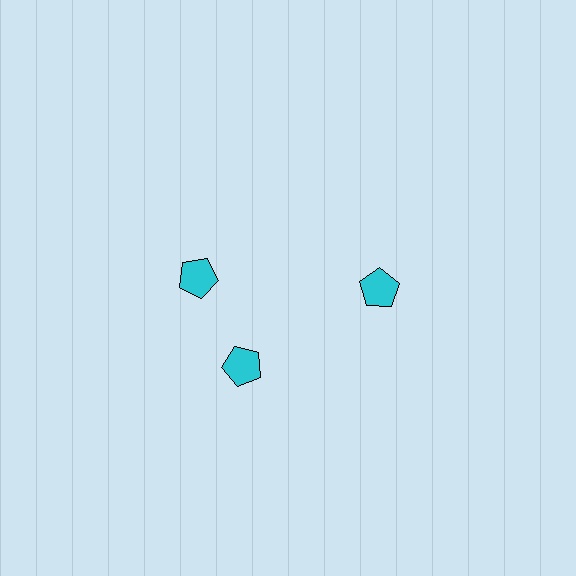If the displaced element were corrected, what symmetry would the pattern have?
It would have 3-fold rotational symmetry — the pattern would map onto itself every 120 degrees.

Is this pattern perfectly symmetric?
No. The 3 cyan pentagons are arranged in a ring, but one element near the 11 o'clock position is rotated out of alignment along the ring, breaking the 3-fold rotational symmetry.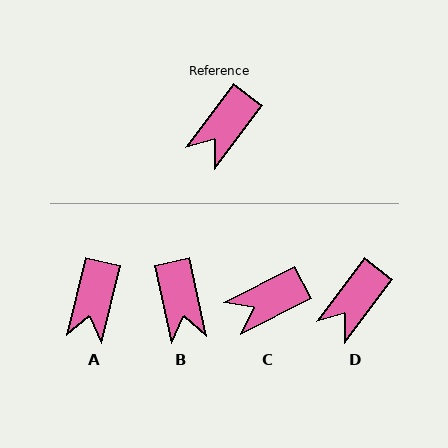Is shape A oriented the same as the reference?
No, it is off by about 23 degrees.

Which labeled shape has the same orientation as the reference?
D.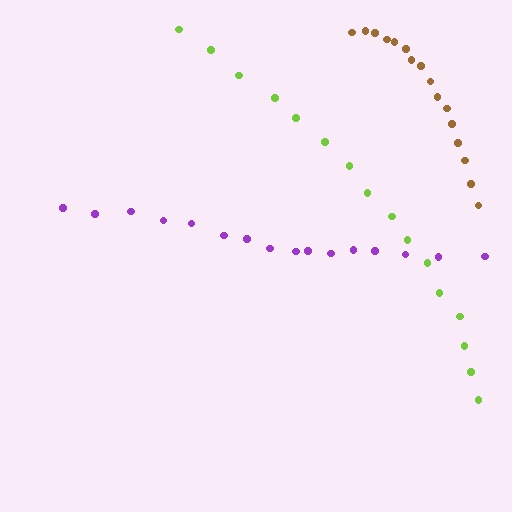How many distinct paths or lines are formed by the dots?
There are 3 distinct paths.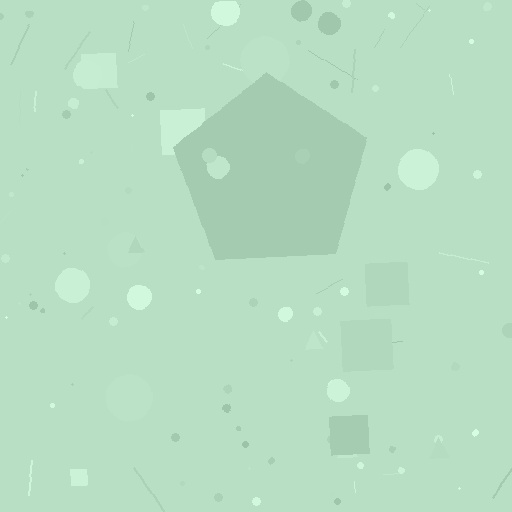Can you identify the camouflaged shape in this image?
The camouflaged shape is a pentagon.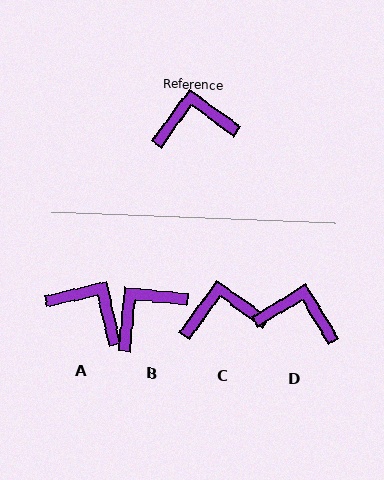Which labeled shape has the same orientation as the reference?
C.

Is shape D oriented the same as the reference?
No, it is off by about 23 degrees.